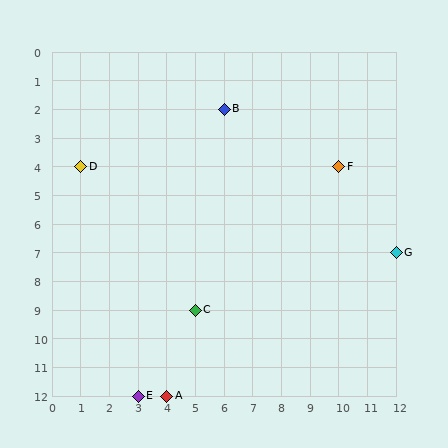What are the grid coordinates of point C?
Point C is at grid coordinates (5, 9).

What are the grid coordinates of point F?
Point F is at grid coordinates (10, 4).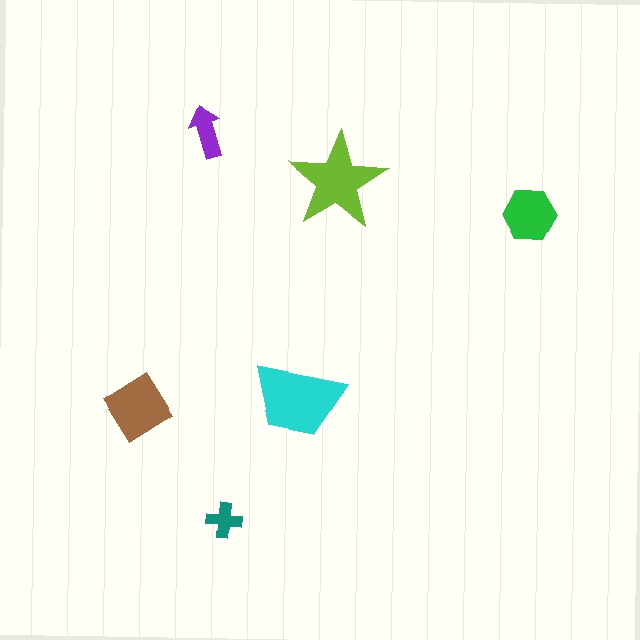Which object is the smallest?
The teal cross.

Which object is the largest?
The cyan trapezoid.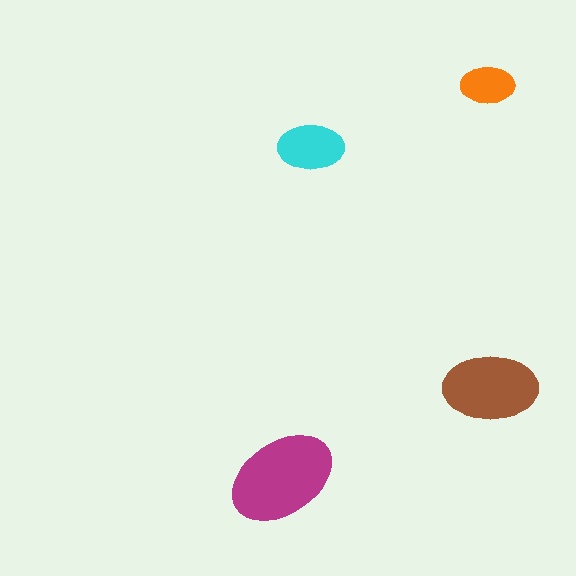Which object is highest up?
The orange ellipse is topmost.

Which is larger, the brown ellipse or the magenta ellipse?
The magenta one.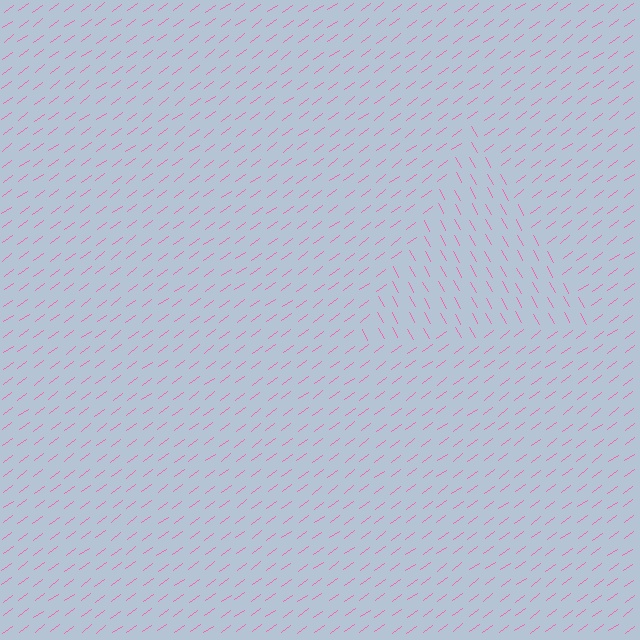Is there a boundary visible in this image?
Yes, there is a texture boundary formed by a change in line orientation.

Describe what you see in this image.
The image is filled with small pink line segments. A triangle region in the image has lines oriented differently from the surrounding lines, creating a visible texture boundary.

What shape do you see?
I see a triangle.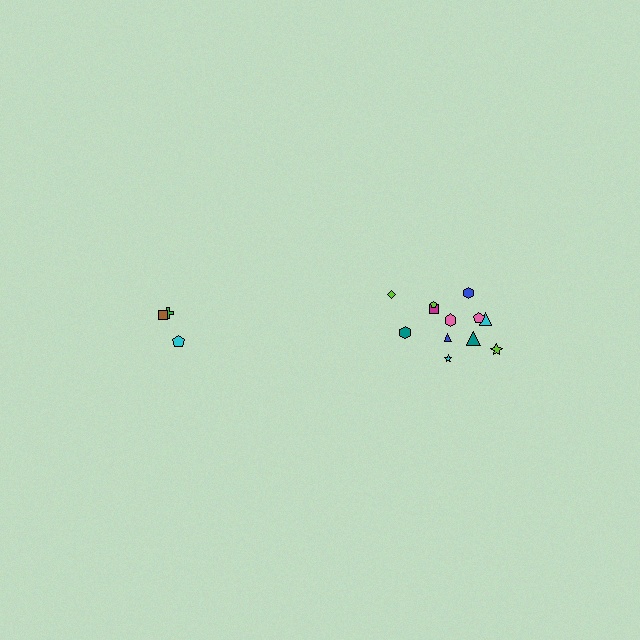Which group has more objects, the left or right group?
The right group.